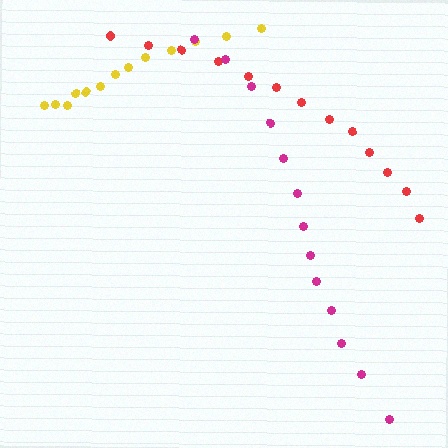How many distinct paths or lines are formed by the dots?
There are 3 distinct paths.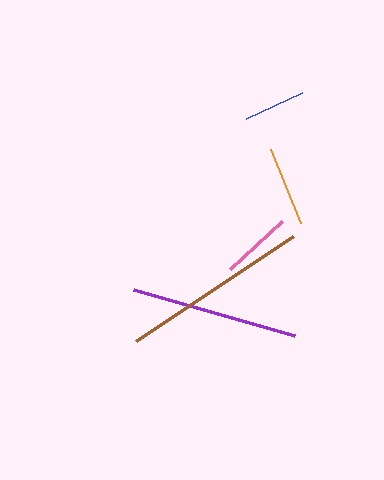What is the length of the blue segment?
The blue segment is approximately 61 pixels long.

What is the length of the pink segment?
The pink segment is approximately 70 pixels long.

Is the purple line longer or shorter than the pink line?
The purple line is longer than the pink line.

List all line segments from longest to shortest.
From longest to shortest: brown, purple, orange, pink, blue.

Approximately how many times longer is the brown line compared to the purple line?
The brown line is approximately 1.1 times the length of the purple line.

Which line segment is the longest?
The brown line is the longest at approximately 189 pixels.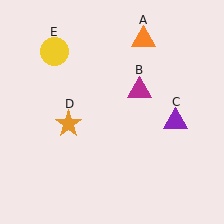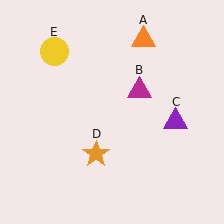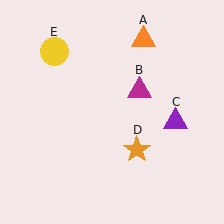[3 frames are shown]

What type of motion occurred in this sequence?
The orange star (object D) rotated counterclockwise around the center of the scene.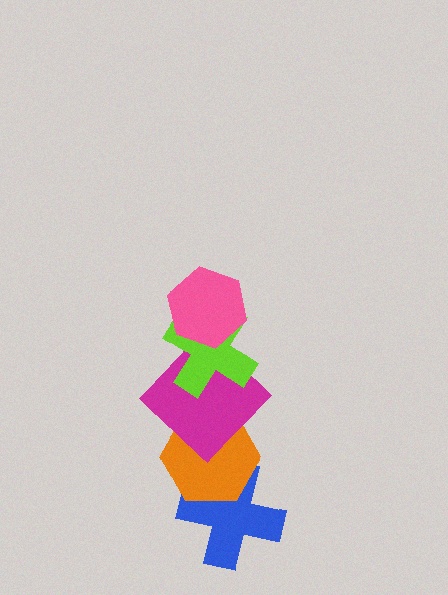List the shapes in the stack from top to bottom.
From top to bottom: the pink hexagon, the lime cross, the magenta diamond, the orange hexagon, the blue cross.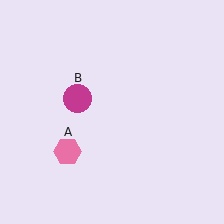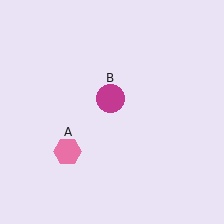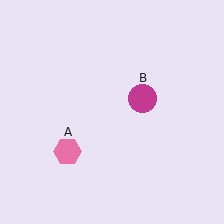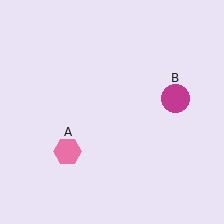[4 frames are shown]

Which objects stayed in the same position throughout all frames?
Pink hexagon (object A) remained stationary.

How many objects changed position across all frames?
1 object changed position: magenta circle (object B).